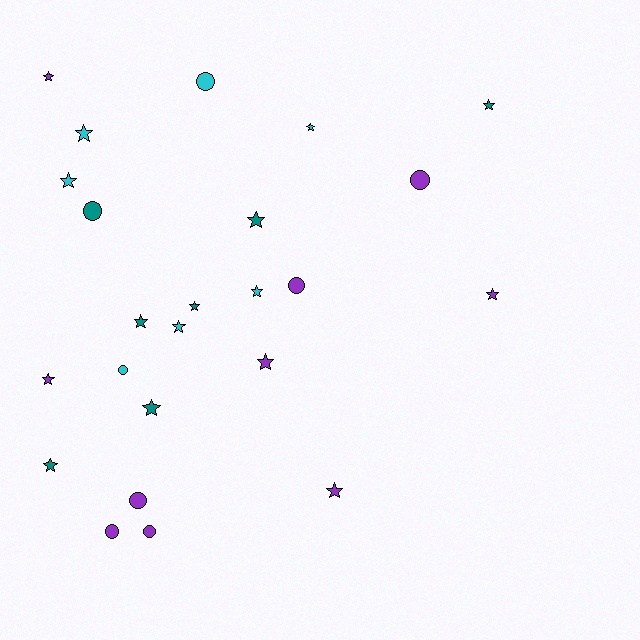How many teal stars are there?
There are 6 teal stars.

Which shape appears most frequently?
Star, with 16 objects.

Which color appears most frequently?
Purple, with 10 objects.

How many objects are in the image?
There are 24 objects.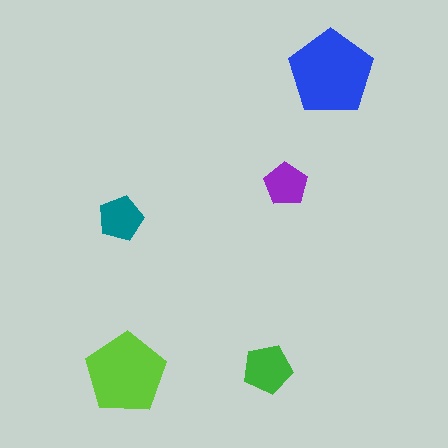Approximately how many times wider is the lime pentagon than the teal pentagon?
About 2 times wider.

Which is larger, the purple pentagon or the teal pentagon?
The teal one.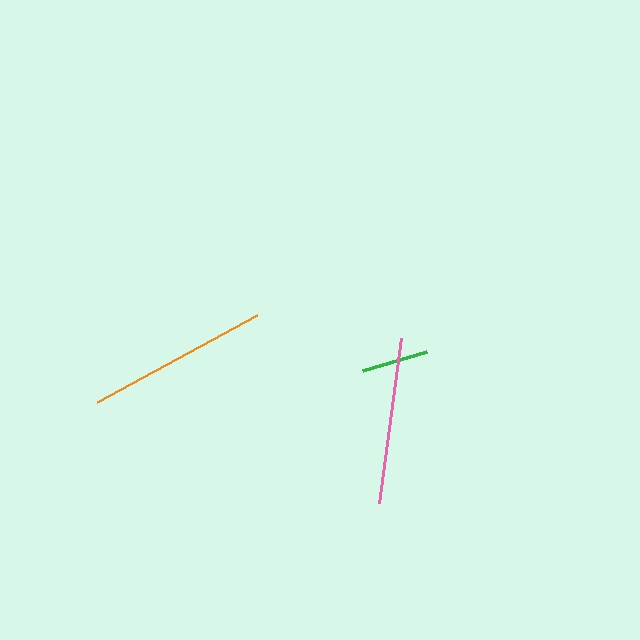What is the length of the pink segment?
The pink segment is approximately 167 pixels long.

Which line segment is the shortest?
The green line is the shortest at approximately 67 pixels.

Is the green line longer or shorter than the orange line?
The orange line is longer than the green line.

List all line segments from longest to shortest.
From longest to shortest: orange, pink, green.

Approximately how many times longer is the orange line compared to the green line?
The orange line is approximately 2.7 times the length of the green line.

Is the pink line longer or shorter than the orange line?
The orange line is longer than the pink line.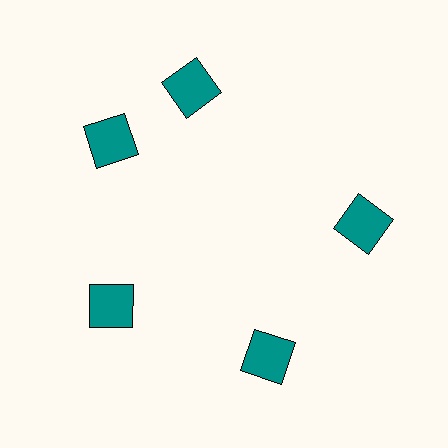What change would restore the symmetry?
The symmetry would be restored by rotating it back into even spacing with its neighbors so that all 5 squares sit at equal angles and equal distance from the center.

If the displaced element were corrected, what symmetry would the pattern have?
It would have 5-fold rotational symmetry — the pattern would map onto itself every 72 degrees.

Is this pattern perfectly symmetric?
No. The 5 teal squares are arranged in a ring, but one element near the 1 o'clock position is rotated out of alignment along the ring, breaking the 5-fold rotational symmetry.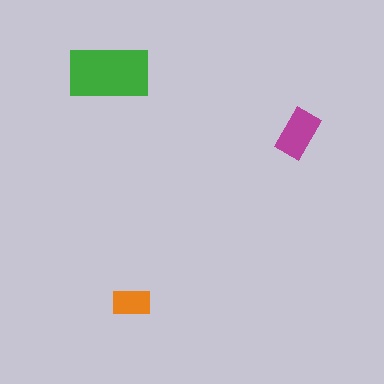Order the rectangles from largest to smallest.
the green one, the magenta one, the orange one.